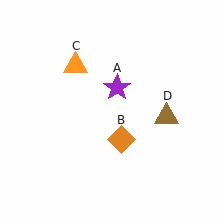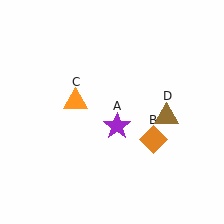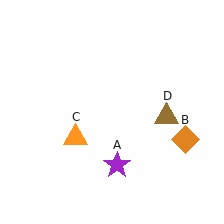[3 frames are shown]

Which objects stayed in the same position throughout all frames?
Brown triangle (object D) remained stationary.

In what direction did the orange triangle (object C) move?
The orange triangle (object C) moved down.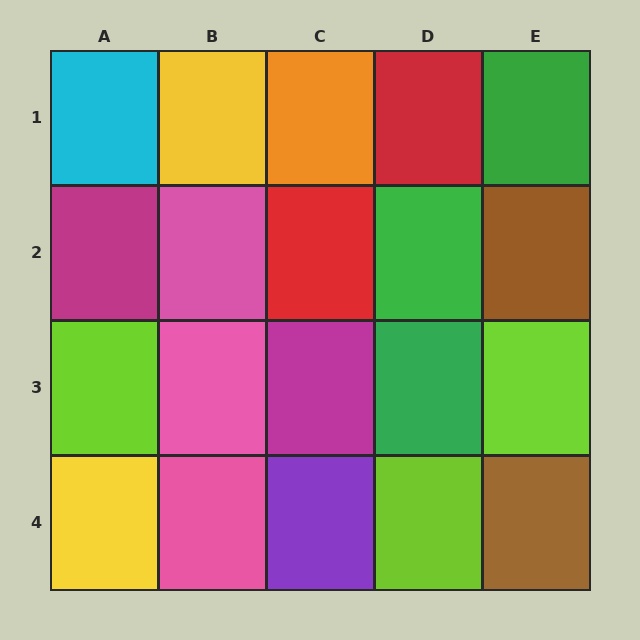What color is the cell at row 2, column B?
Pink.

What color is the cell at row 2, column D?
Green.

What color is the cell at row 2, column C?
Red.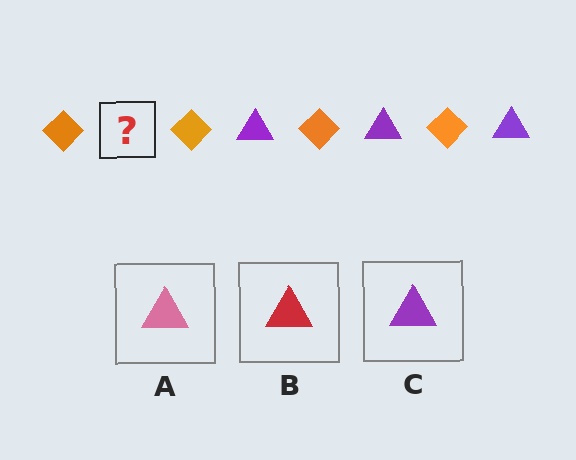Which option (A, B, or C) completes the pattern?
C.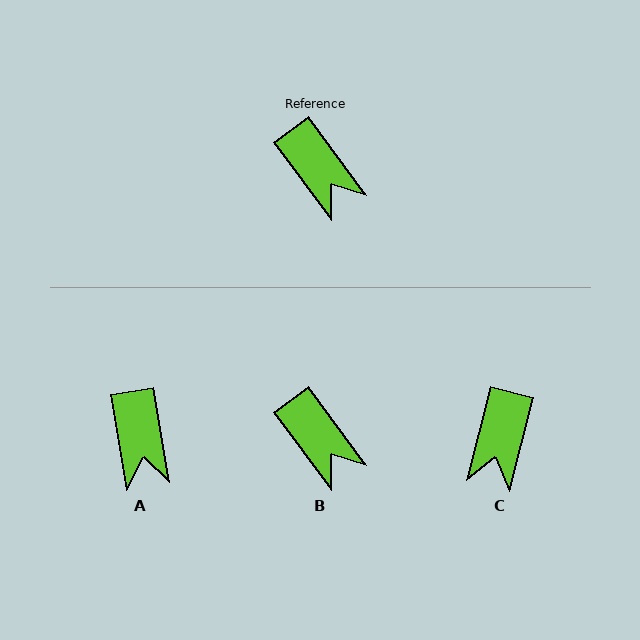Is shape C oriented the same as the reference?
No, it is off by about 50 degrees.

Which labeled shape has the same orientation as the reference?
B.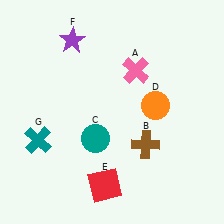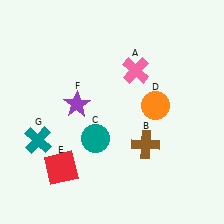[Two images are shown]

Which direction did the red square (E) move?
The red square (E) moved left.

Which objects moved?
The objects that moved are: the red square (E), the purple star (F).